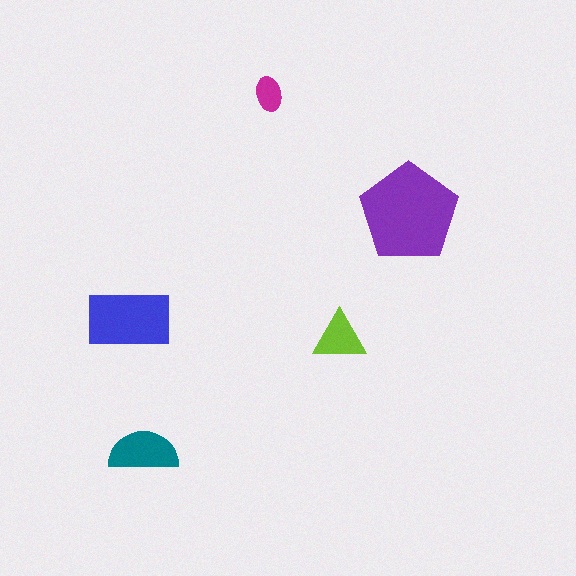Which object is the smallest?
The magenta ellipse.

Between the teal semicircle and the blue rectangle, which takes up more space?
The blue rectangle.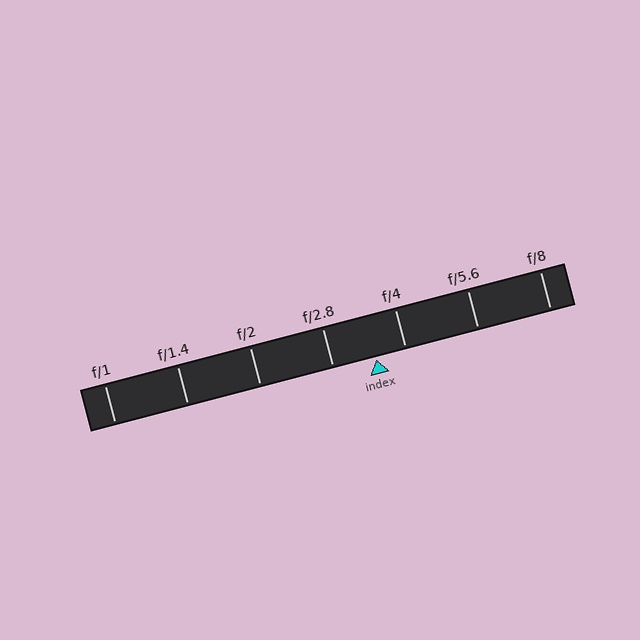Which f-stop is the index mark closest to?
The index mark is closest to f/4.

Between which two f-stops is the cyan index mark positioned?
The index mark is between f/2.8 and f/4.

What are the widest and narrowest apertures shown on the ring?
The widest aperture shown is f/1 and the narrowest is f/8.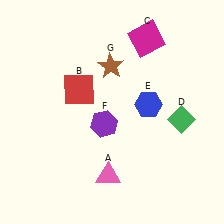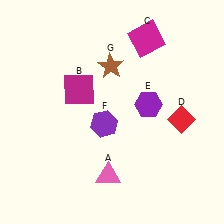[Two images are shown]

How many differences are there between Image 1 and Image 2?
There are 3 differences between the two images.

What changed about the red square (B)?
In Image 1, B is red. In Image 2, it changed to magenta.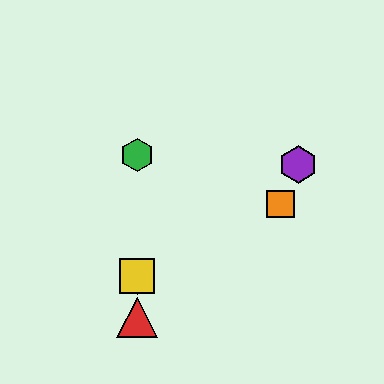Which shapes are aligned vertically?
The red triangle, the blue hexagon, the green hexagon, the yellow square are aligned vertically.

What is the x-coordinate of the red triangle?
The red triangle is at x≈137.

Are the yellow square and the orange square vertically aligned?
No, the yellow square is at x≈137 and the orange square is at x≈281.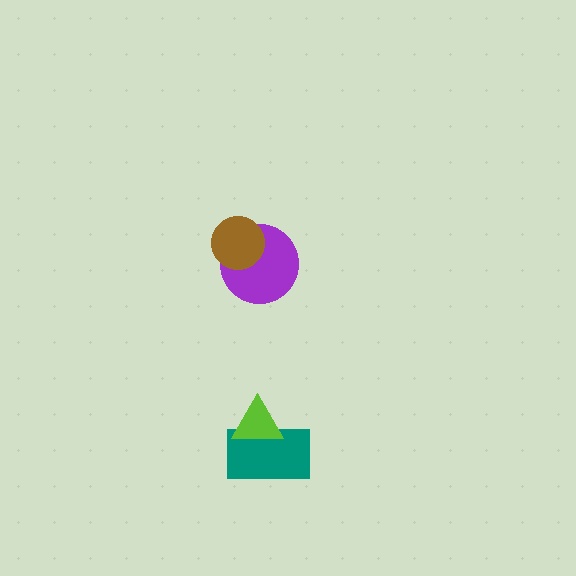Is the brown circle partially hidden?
No, no other shape covers it.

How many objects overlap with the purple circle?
1 object overlaps with the purple circle.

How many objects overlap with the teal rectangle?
1 object overlaps with the teal rectangle.